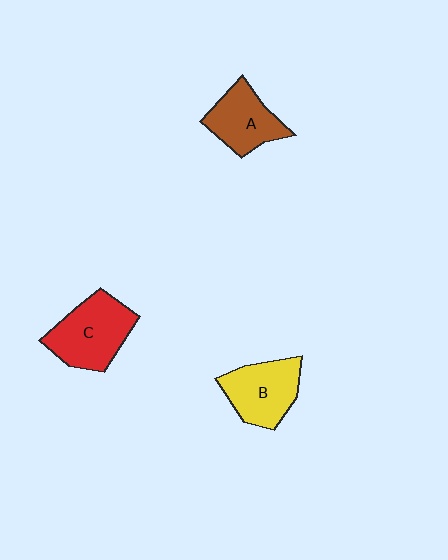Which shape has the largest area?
Shape C (red).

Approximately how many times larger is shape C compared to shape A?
Approximately 1.3 times.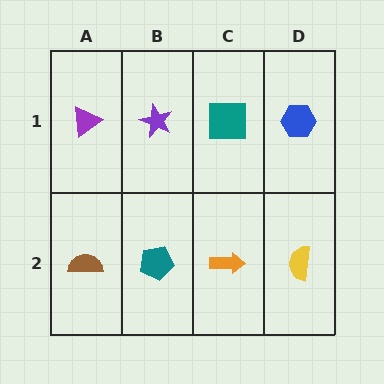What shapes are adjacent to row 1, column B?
A teal pentagon (row 2, column B), a purple triangle (row 1, column A), a teal square (row 1, column C).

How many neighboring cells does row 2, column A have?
2.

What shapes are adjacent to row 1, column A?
A brown semicircle (row 2, column A), a purple star (row 1, column B).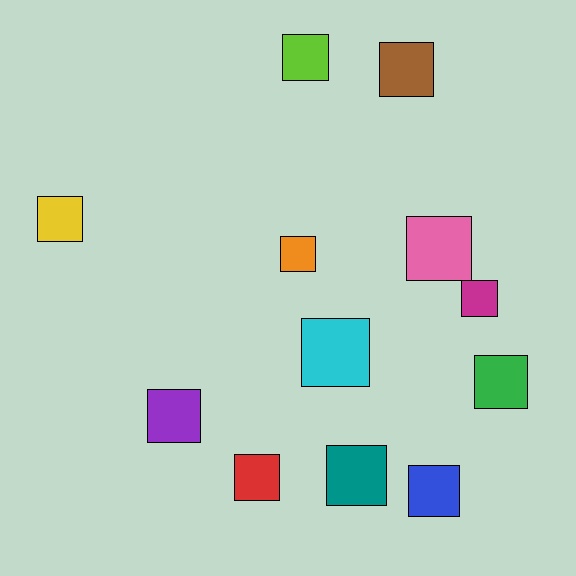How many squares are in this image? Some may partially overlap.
There are 12 squares.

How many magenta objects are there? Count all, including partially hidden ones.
There is 1 magenta object.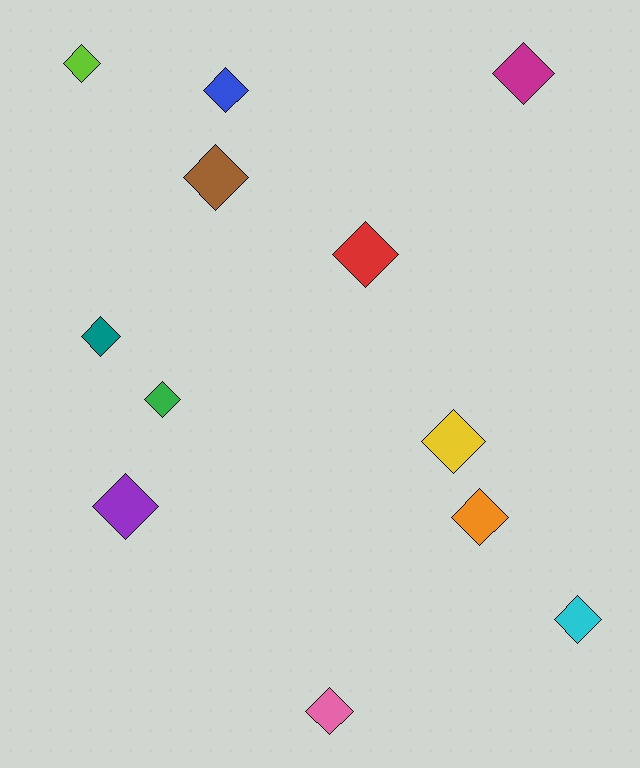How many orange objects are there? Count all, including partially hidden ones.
There is 1 orange object.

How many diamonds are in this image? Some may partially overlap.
There are 12 diamonds.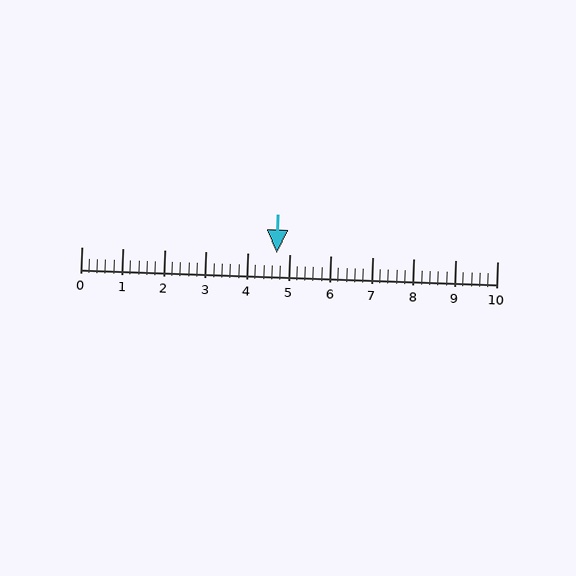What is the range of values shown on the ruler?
The ruler shows values from 0 to 10.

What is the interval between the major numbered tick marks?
The major tick marks are spaced 1 units apart.